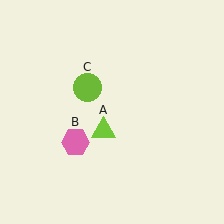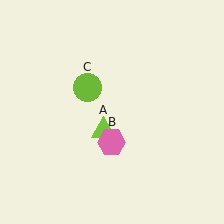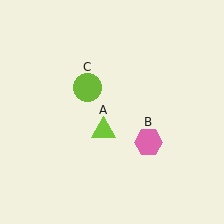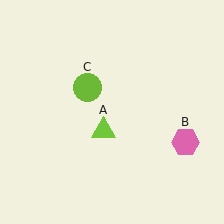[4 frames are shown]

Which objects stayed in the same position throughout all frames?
Lime triangle (object A) and lime circle (object C) remained stationary.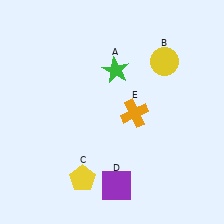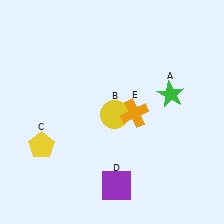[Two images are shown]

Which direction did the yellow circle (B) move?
The yellow circle (B) moved down.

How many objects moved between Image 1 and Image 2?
3 objects moved between the two images.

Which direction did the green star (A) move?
The green star (A) moved right.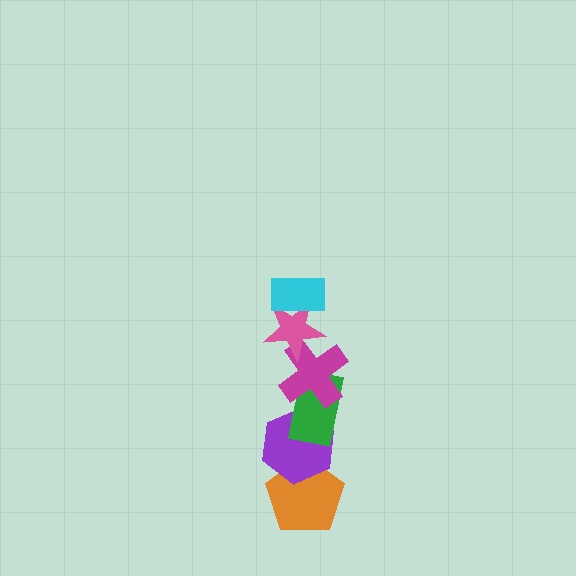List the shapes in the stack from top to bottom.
From top to bottom: the cyan rectangle, the pink star, the magenta cross, the green rectangle, the purple hexagon, the orange pentagon.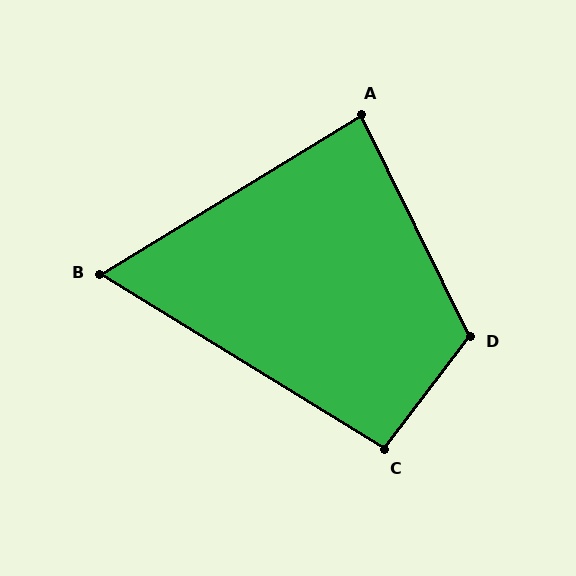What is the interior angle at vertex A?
Approximately 85 degrees (acute).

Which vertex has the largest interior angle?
D, at approximately 117 degrees.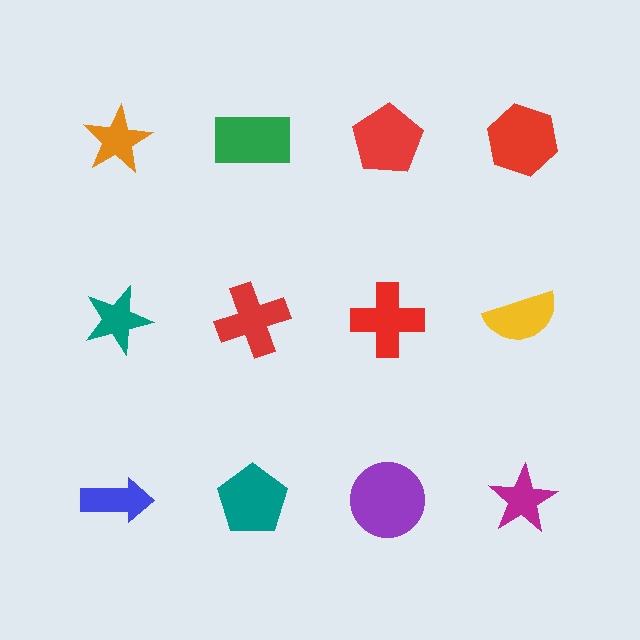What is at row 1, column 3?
A red pentagon.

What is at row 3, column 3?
A purple circle.